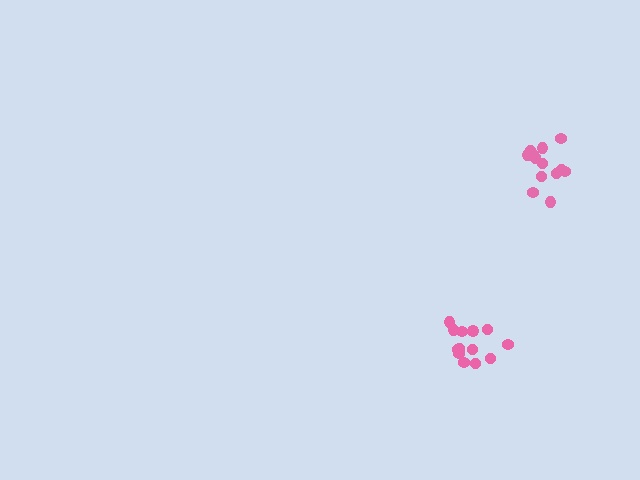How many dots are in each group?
Group 1: 13 dots, Group 2: 14 dots (27 total).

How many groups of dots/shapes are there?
There are 2 groups.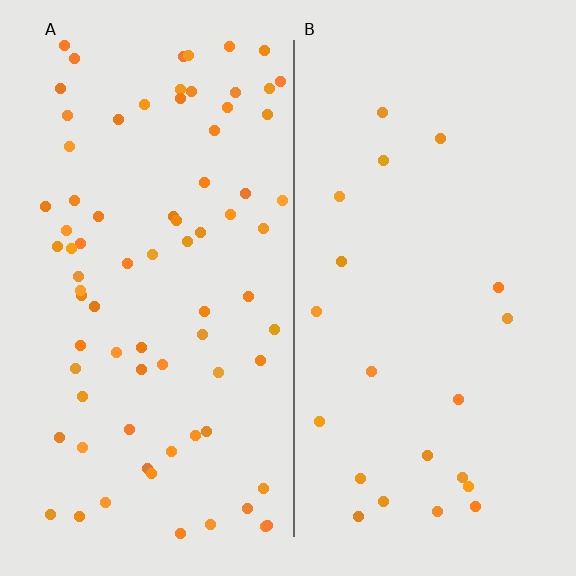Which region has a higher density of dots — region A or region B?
A (the left).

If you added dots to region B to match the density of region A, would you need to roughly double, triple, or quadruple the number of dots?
Approximately quadruple.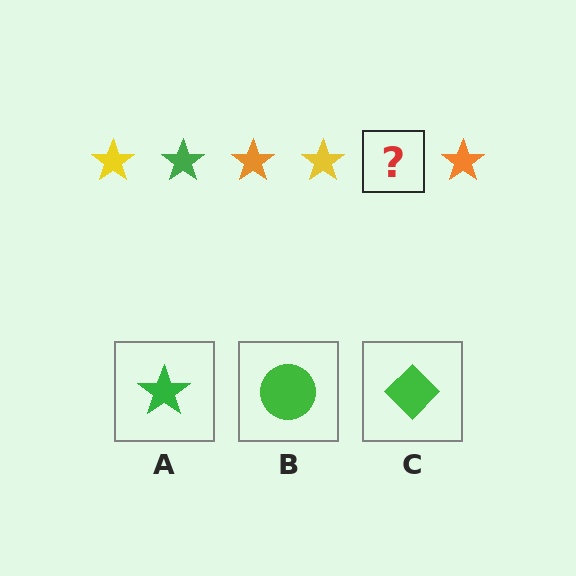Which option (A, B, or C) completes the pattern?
A.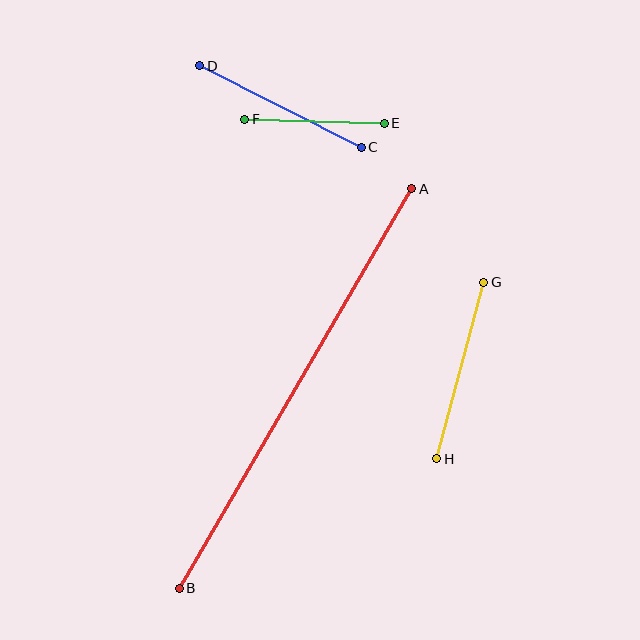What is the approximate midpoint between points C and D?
The midpoint is at approximately (281, 106) pixels.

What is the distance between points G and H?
The distance is approximately 182 pixels.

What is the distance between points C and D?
The distance is approximately 181 pixels.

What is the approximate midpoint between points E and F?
The midpoint is at approximately (315, 121) pixels.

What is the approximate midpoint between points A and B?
The midpoint is at approximately (296, 388) pixels.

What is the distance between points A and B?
The distance is approximately 462 pixels.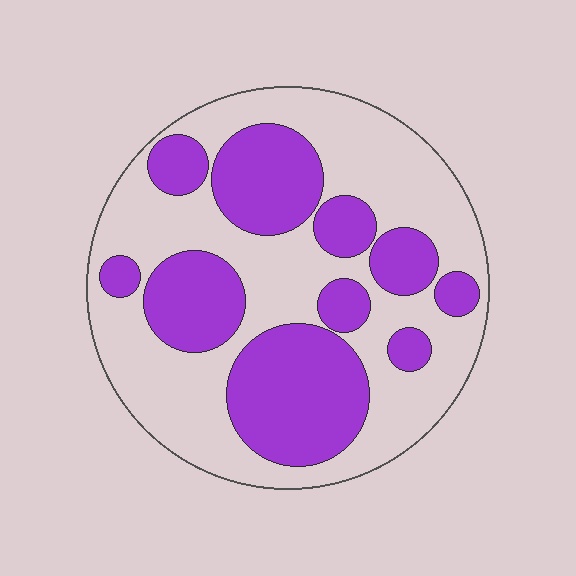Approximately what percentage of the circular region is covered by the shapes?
Approximately 40%.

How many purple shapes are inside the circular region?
10.